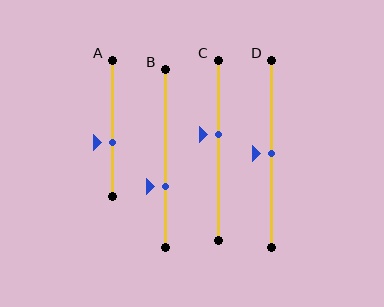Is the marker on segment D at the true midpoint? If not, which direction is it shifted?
Yes, the marker on segment D is at the true midpoint.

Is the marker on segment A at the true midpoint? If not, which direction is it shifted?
No, the marker on segment A is shifted downward by about 11% of the segment length.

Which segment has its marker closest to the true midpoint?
Segment D has its marker closest to the true midpoint.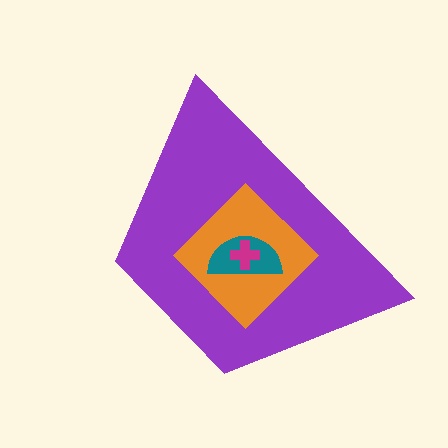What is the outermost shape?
The purple trapezoid.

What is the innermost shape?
The magenta cross.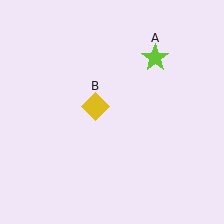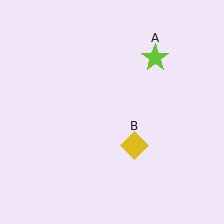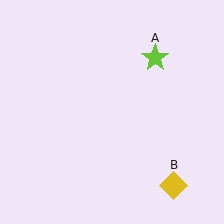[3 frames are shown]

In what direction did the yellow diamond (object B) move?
The yellow diamond (object B) moved down and to the right.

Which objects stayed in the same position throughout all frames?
Lime star (object A) remained stationary.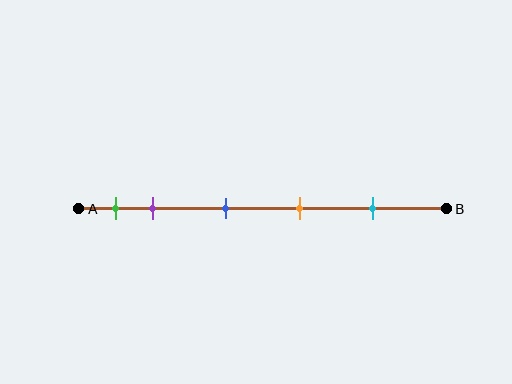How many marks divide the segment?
There are 5 marks dividing the segment.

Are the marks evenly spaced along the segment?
No, the marks are not evenly spaced.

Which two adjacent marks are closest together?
The green and purple marks are the closest adjacent pair.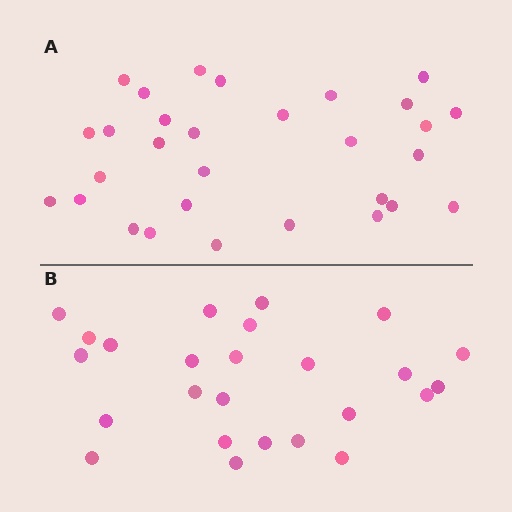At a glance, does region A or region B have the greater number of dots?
Region A (the top region) has more dots.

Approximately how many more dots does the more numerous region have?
Region A has about 5 more dots than region B.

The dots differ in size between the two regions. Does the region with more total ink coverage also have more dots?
No. Region B has more total ink coverage because its dots are larger, but region A actually contains more individual dots. Total area can be misleading — the number of items is what matters here.